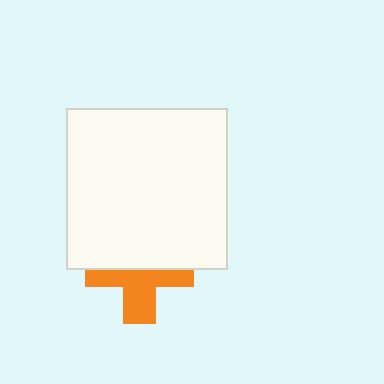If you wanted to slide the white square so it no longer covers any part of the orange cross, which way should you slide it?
Slide it up — that is the most direct way to separate the two shapes.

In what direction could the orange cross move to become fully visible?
The orange cross could move down. That would shift it out from behind the white square entirely.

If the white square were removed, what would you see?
You would see the complete orange cross.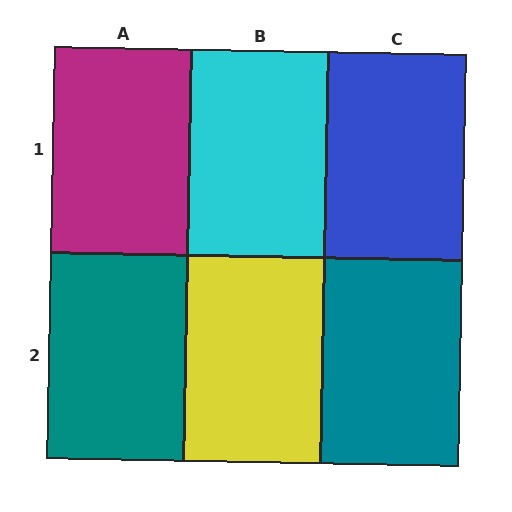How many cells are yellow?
1 cell is yellow.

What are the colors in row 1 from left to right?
Magenta, cyan, blue.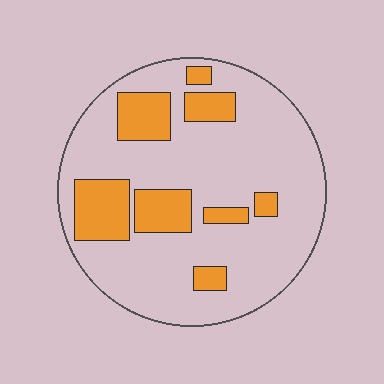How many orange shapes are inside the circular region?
8.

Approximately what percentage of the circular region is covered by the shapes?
Approximately 25%.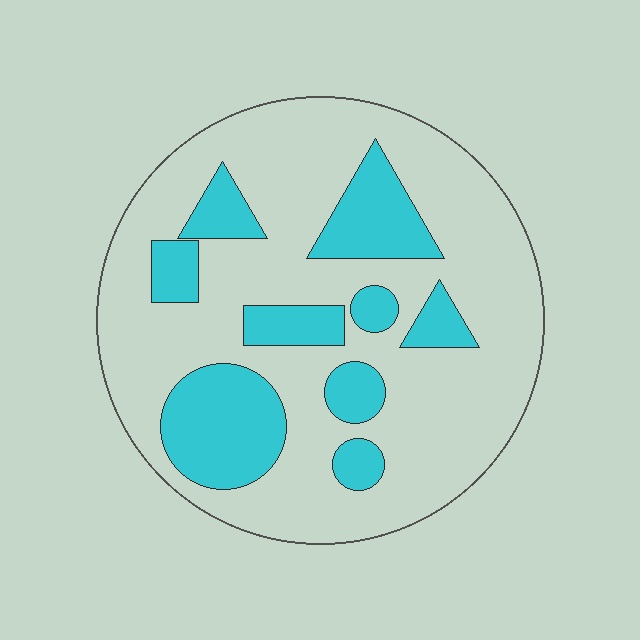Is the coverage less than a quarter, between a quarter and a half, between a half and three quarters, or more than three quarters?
Between a quarter and a half.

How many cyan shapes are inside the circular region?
9.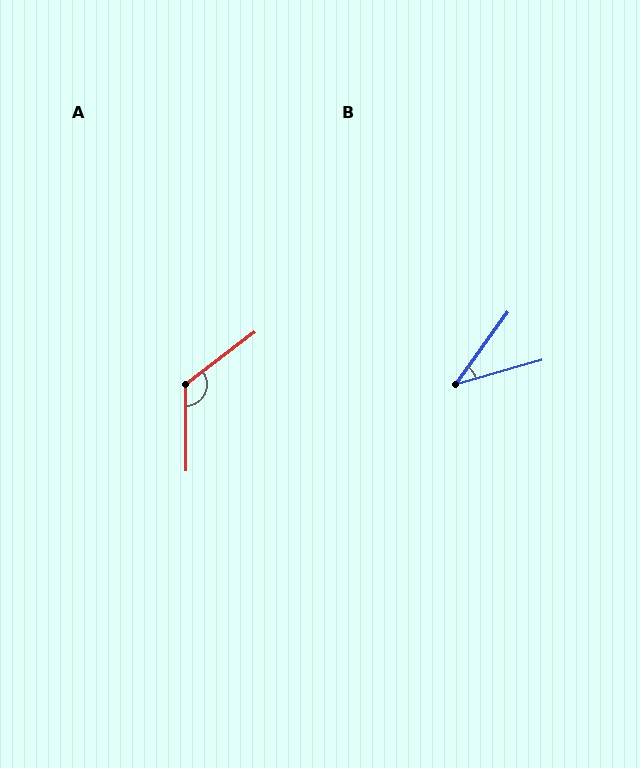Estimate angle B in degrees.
Approximately 38 degrees.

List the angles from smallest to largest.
B (38°), A (127°).